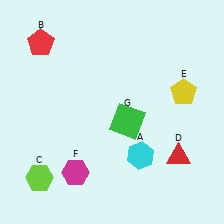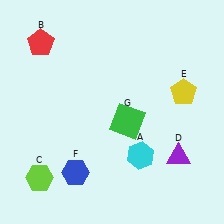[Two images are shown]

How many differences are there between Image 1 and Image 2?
There are 2 differences between the two images.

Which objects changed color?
D changed from red to purple. F changed from magenta to blue.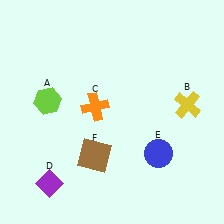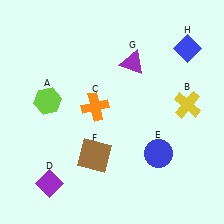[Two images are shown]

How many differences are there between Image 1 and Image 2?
There are 2 differences between the two images.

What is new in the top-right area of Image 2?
A blue diamond (H) was added in the top-right area of Image 2.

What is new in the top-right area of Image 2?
A purple triangle (G) was added in the top-right area of Image 2.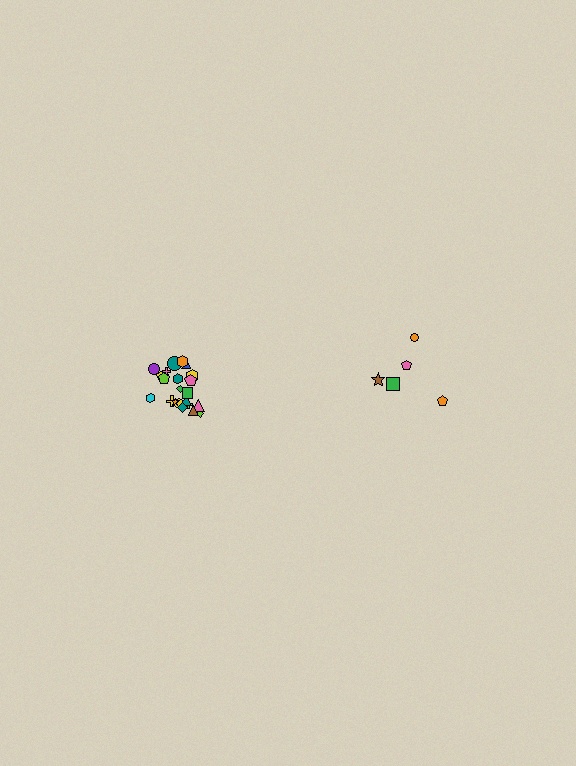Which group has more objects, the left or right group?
The left group.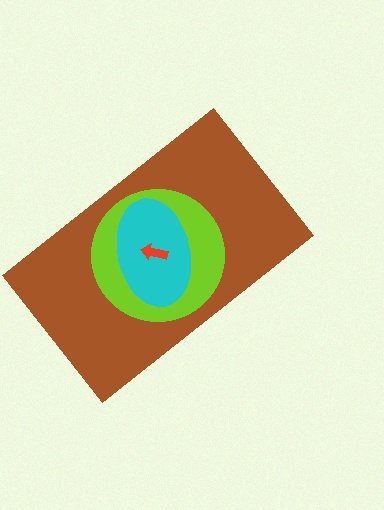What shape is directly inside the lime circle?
The cyan ellipse.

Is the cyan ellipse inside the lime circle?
Yes.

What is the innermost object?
The red arrow.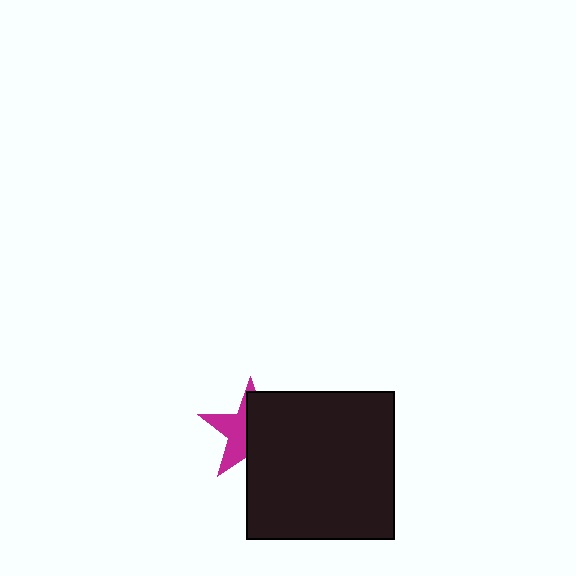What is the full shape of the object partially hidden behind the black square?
The partially hidden object is a magenta star.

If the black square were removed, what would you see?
You would see the complete magenta star.